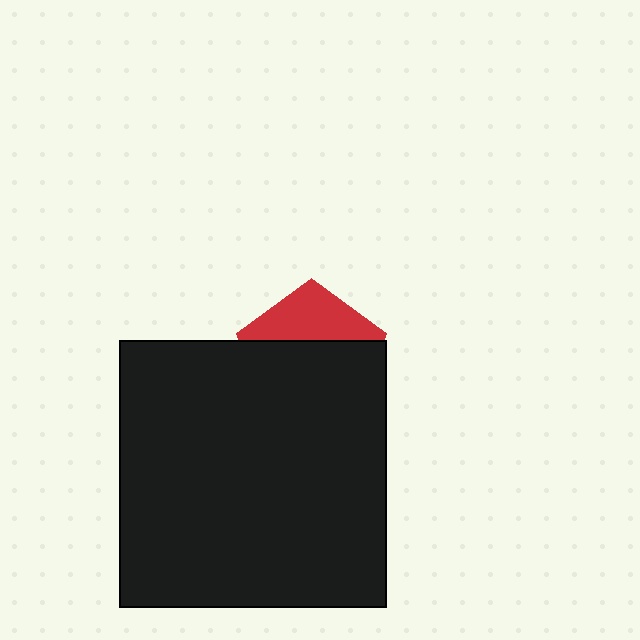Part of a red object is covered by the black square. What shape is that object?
It is a pentagon.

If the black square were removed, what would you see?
You would see the complete red pentagon.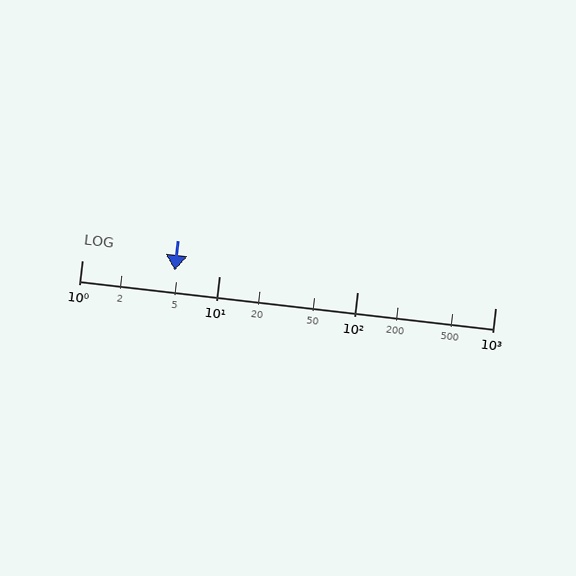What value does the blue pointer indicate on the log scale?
The pointer indicates approximately 4.7.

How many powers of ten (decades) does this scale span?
The scale spans 3 decades, from 1 to 1000.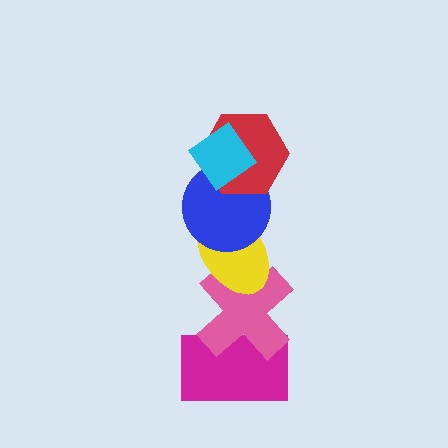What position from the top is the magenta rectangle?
The magenta rectangle is 6th from the top.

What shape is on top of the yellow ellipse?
The blue circle is on top of the yellow ellipse.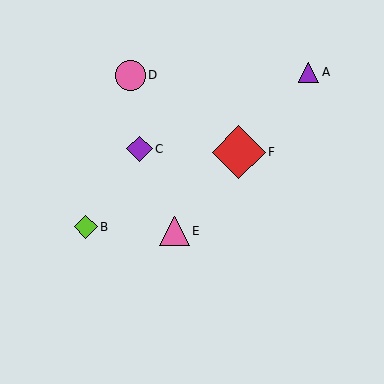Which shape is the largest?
The red diamond (labeled F) is the largest.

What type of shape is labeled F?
Shape F is a red diamond.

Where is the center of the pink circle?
The center of the pink circle is at (130, 75).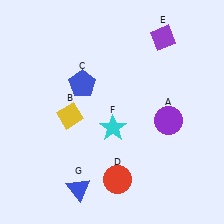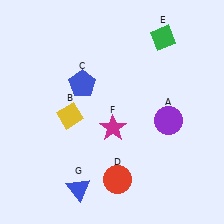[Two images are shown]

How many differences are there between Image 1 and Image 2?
There are 2 differences between the two images.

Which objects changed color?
E changed from purple to green. F changed from cyan to magenta.